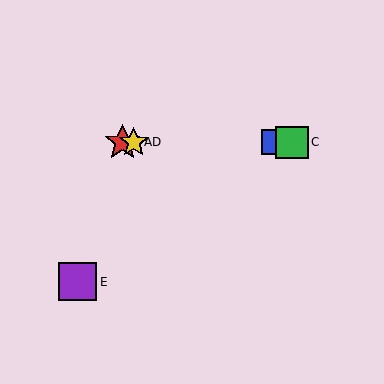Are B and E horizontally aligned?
No, B is at y≈142 and E is at y≈282.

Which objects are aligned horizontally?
Objects A, B, C, D are aligned horizontally.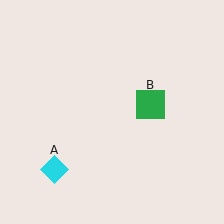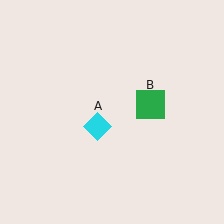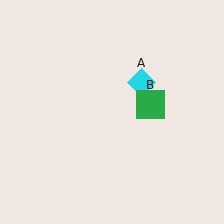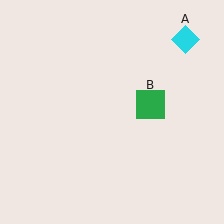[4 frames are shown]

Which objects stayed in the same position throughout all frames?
Green square (object B) remained stationary.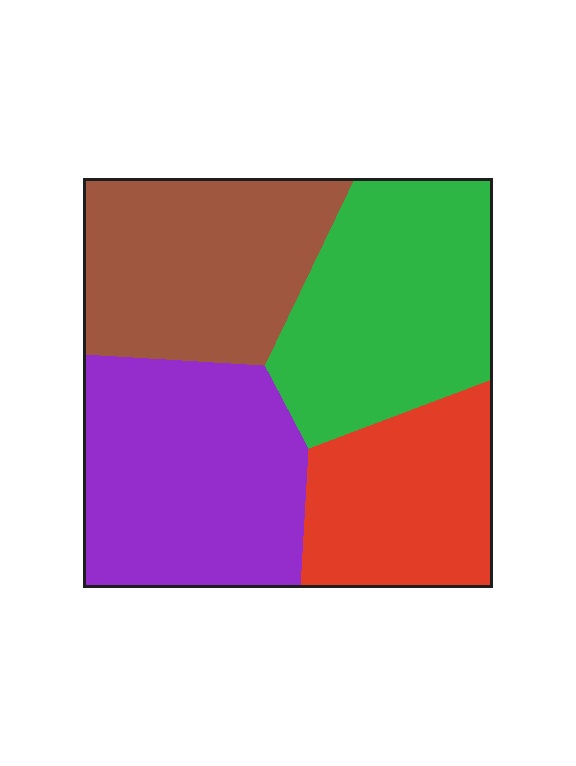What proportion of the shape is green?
Green covers 27% of the shape.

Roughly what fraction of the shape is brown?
Brown covers roughly 25% of the shape.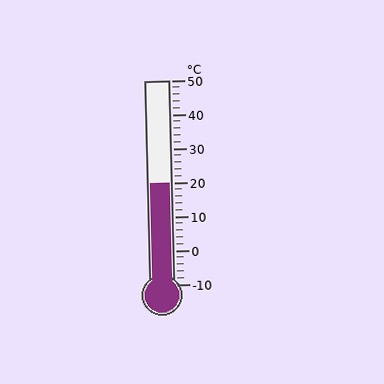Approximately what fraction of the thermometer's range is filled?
The thermometer is filled to approximately 50% of its range.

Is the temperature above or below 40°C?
The temperature is below 40°C.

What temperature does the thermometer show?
The thermometer shows approximately 20°C.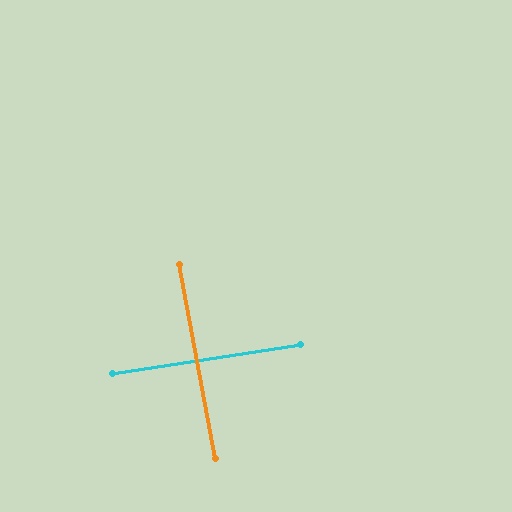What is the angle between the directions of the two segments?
Approximately 88 degrees.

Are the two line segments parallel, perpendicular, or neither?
Perpendicular — they meet at approximately 88°.